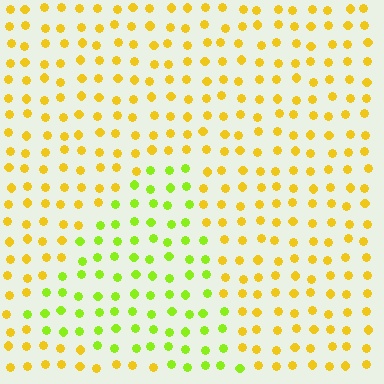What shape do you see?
I see a triangle.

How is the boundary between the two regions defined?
The boundary is defined purely by a slight shift in hue (about 40 degrees). Spacing, size, and orientation are identical on both sides.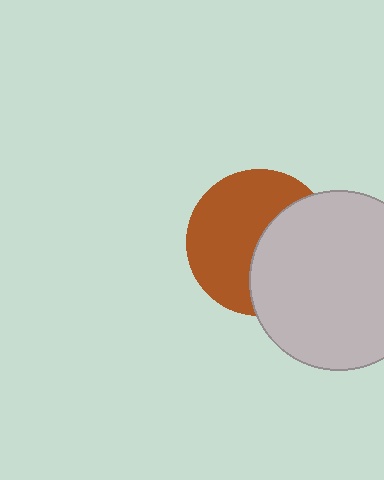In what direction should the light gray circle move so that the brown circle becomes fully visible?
The light gray circle should move right. That is the shortest direction to clear the overlap and leave the brown circle fully visible.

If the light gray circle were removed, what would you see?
You would see the complete brown circle.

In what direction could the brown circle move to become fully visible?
The brown circle could move left. That would shift it out from behind the light gray circle entirely.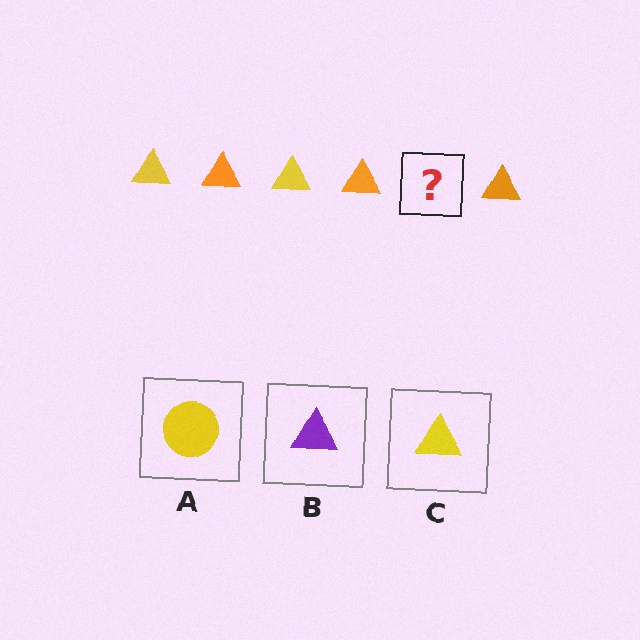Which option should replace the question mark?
Option C.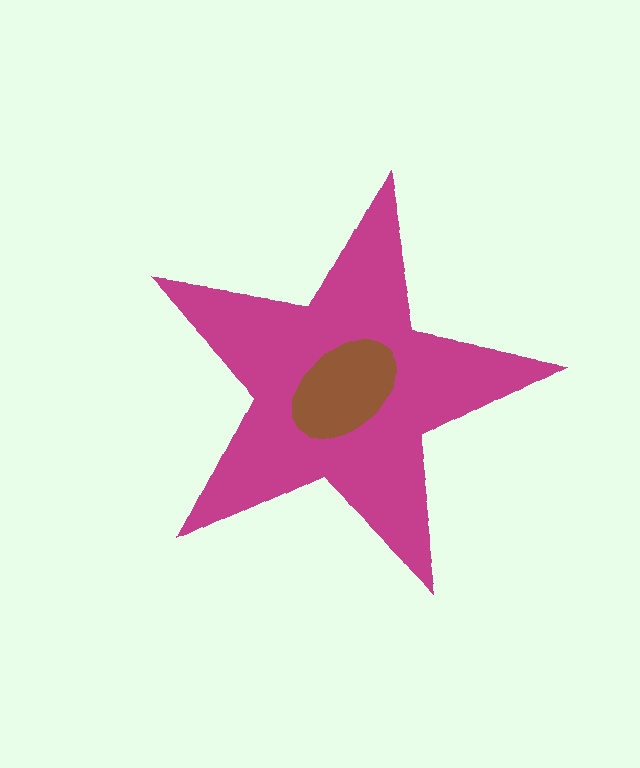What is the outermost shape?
The magenta star.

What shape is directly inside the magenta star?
The brown ellipse.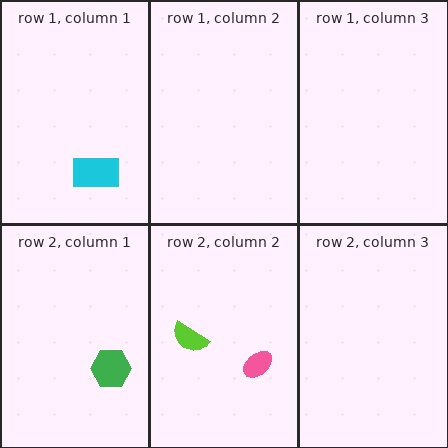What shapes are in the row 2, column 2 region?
The pink ellipse, the lime semicircle.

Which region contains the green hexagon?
The row 2, column 1 region.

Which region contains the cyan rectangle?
The row 1, column 1 region.